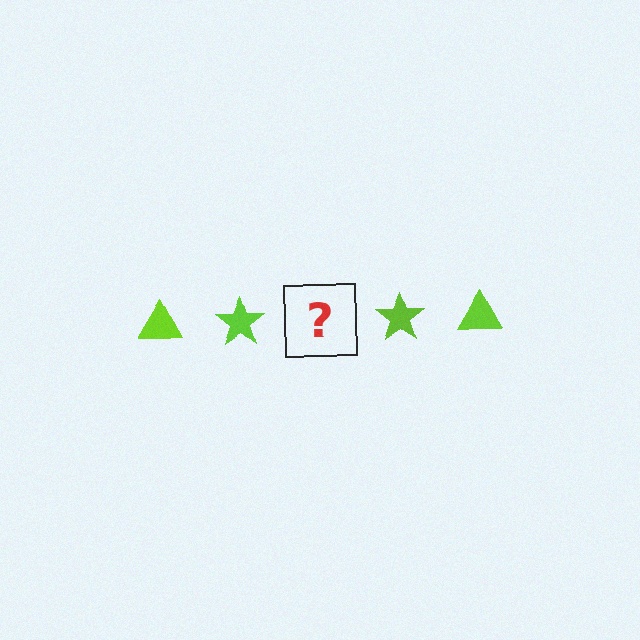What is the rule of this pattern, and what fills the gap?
The rule is that the pattern cycles through triangle, star shapes in lime. The gap should be filled with a lime triangle.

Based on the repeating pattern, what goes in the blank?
The blank should be a lime triangle.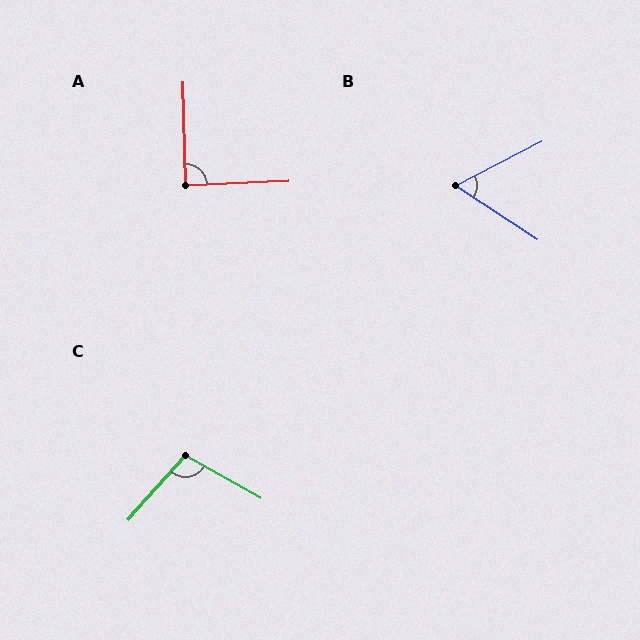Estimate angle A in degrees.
Approximately 89 degrees.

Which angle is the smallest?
B, at approximately 61 degrees.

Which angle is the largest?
C, at approximately 102 degrees.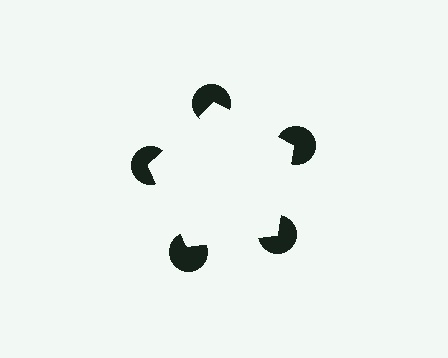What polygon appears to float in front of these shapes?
An illusory pentagon — its edges are inferred from the aligned wedge cuts in the pac-man discs, not physically drawn.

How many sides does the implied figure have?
5 sides.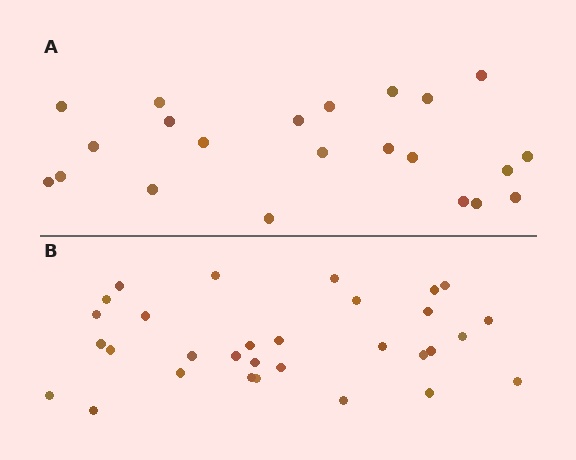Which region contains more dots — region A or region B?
Region B (the bottom region) has more dots.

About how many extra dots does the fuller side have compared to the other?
Region B has roughly 8 or so more dots than region A.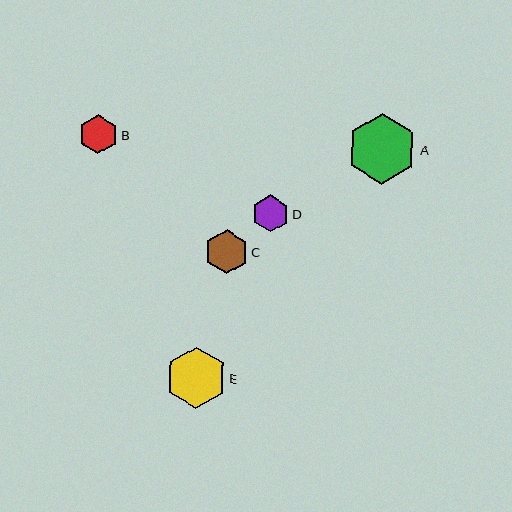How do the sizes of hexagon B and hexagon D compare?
Hexagon B and hexagon D are approximately the same size.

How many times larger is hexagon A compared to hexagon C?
Hexagon A is approximately 1.6 times the size of hexagon C.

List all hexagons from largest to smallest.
From largest to smallest: A, E, C, B, D.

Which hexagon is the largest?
Hexagon A is the largest with a size of approximately 70 pixels.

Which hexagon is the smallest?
Hexagon D is the smallest with a size of approximately 37 pixels.